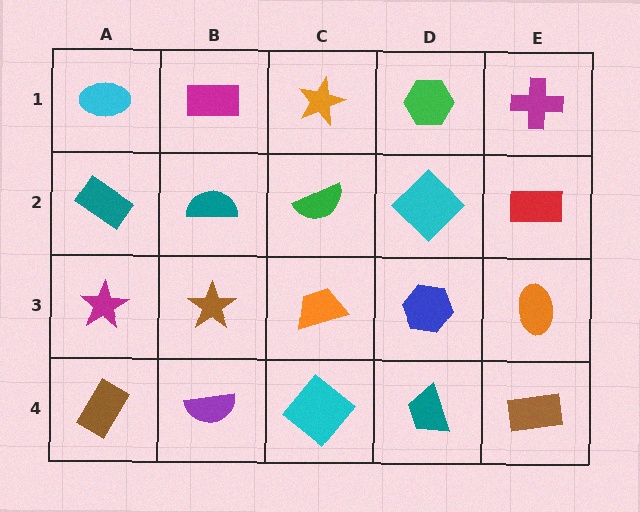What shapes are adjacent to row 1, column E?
A red rectangle (row 2, column E), a green hexagon (row 1, column D).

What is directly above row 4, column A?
A magenta star.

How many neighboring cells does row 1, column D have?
3.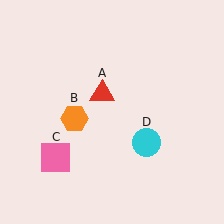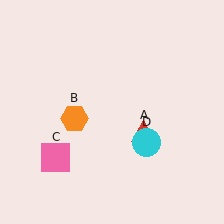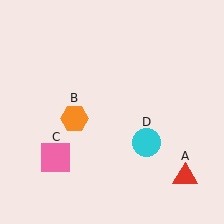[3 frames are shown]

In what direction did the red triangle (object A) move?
The red triangle (object A) moved down and to the right.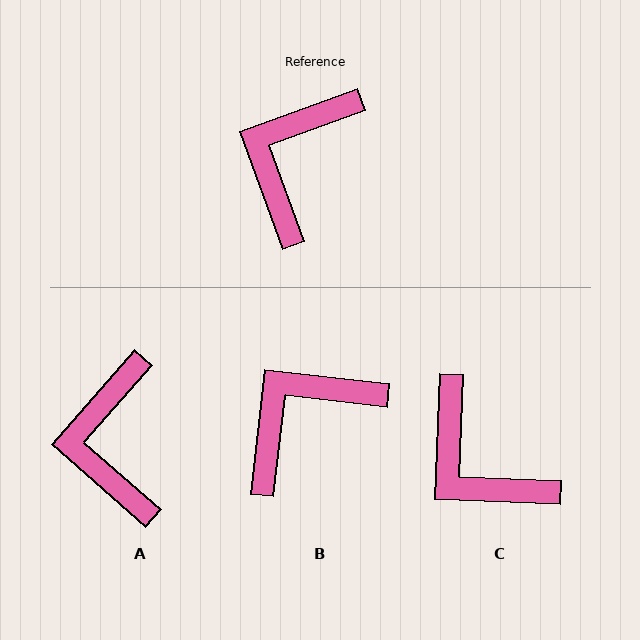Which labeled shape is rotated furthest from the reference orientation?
C, about 68 degrees away.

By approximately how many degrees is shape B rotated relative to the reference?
Approximately 27 degrees clockwise.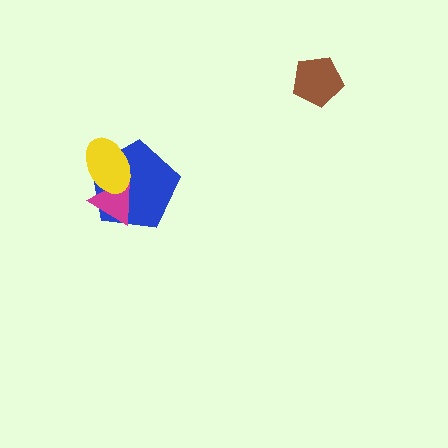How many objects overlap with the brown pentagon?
0 objects overlap with the brown pentagon.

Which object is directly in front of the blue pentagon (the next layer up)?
The magenta triangle is directly in front of the blue pentagon.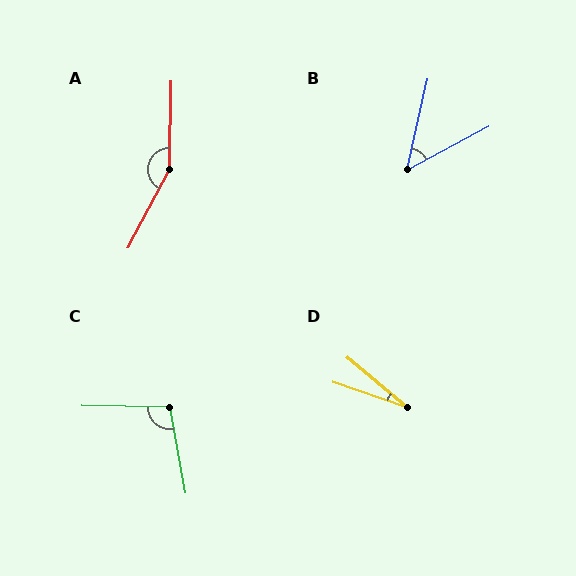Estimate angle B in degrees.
Approximately 49 degrees.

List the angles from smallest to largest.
D (21°), B (49°), C (101°), A (153°).